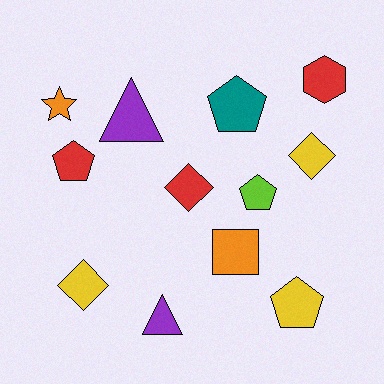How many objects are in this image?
There are 12 objects.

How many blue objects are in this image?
There are no blue objects.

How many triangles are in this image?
There are 2 triangles.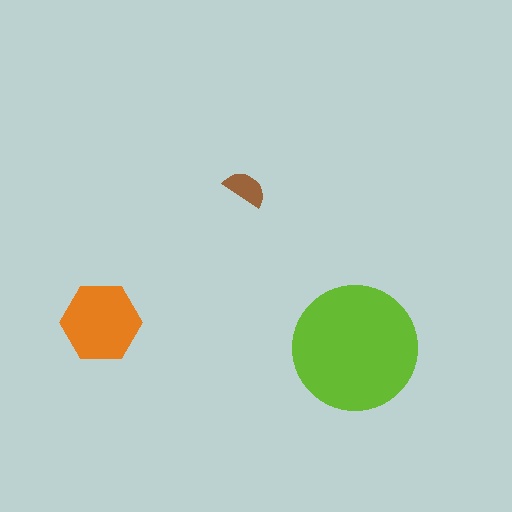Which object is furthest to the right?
The lime circle is rightmost.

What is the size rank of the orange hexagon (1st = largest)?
2nd.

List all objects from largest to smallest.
The lime circle, the orange hexagon, the brown semicircle.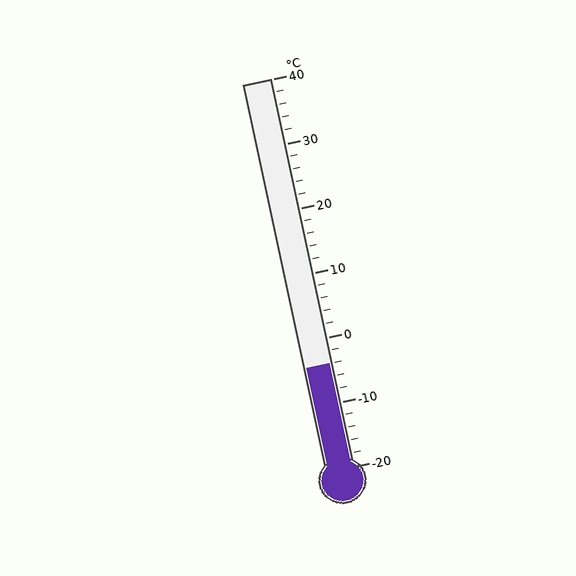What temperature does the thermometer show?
The thermometer shows approximately -4°C.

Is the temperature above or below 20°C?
The temperature is below 20°C.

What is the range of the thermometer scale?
The thermometer scale ranges from -20°C to 40°C.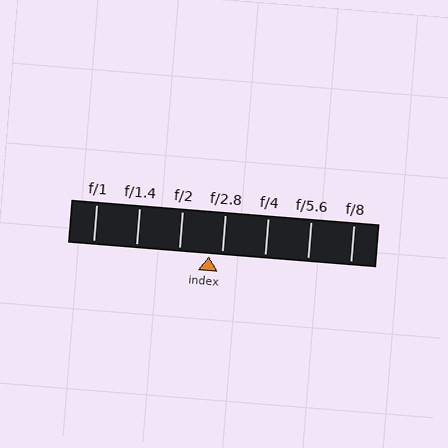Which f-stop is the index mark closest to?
The index mark is closest to f/2.8.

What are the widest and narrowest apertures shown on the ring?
The widest aperture shown is f/1 and the narrowest is f/8.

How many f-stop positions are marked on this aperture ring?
There are 7 f-stop positions marked.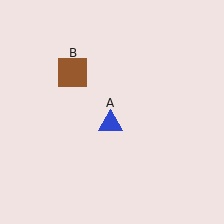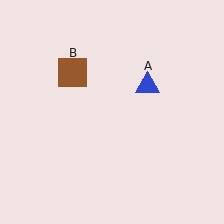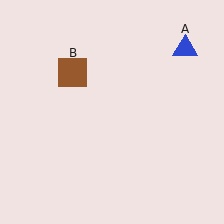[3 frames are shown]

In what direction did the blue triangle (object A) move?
The blue triangle (object A) moved up and to the right.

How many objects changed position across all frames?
1 object changed position: blue triangle (object A).